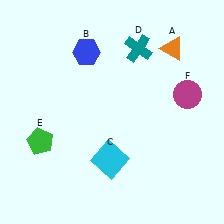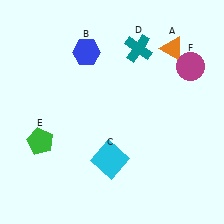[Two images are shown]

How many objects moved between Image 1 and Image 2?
1 object moved between the two images.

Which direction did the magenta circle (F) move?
The magenta circle (F) moved up.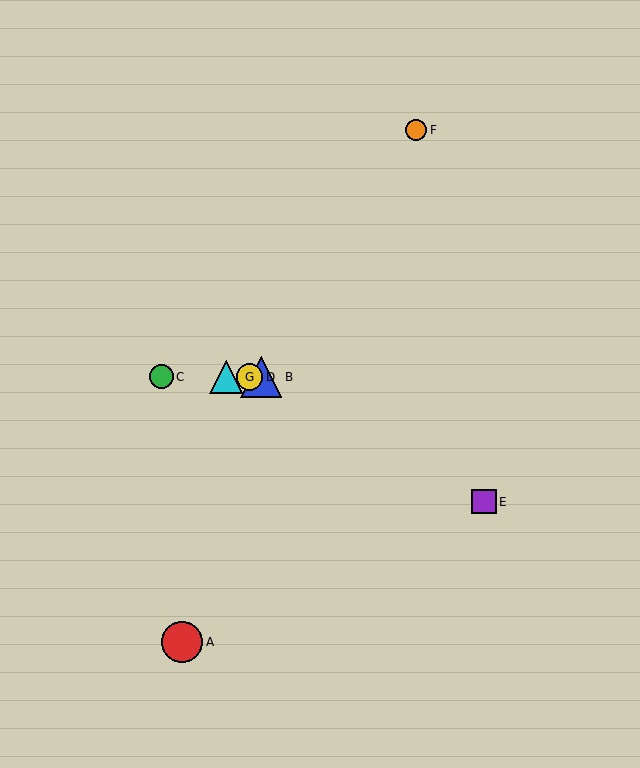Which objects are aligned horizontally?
Objects B, C, D, G are aligned horizontally.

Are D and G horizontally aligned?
Yes, both are at y≈377.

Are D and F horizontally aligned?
No, D is at y≈377 and F is at y≈130.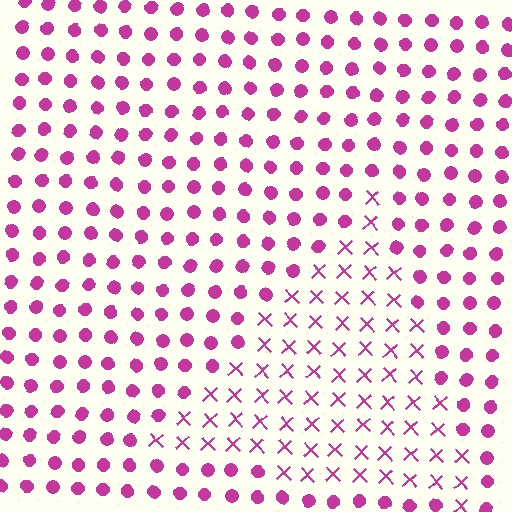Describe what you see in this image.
The image is filled with small magenta elements arranged in a uniform grid. A triangle-shaped region contains X marks, while the surrounding area contains circles. The boundary is defined purely by the change in element shape.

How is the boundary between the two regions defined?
The boundary is defined by a change in element shape: X marks inside vs. circles outside. All elements share the same color and spacing.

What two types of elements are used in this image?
The image uses X marks inside the triangle region and circles outside it.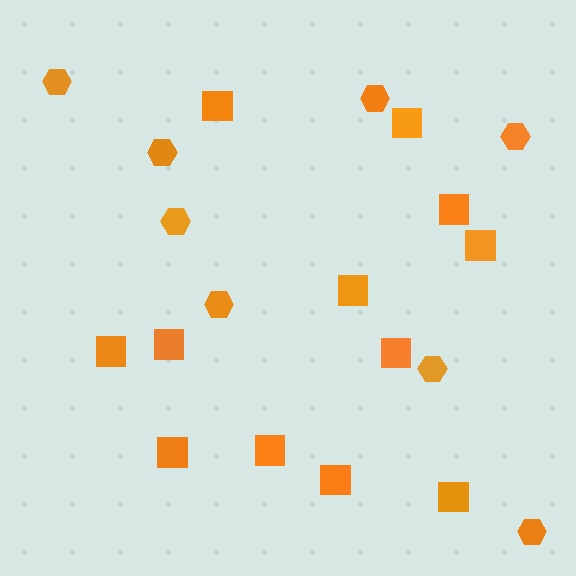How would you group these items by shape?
There are 2 groups: one group of squares (12) and one group of hexagons (8).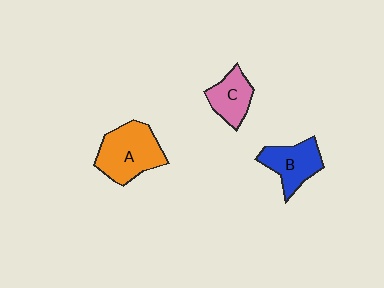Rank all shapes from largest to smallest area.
From largest to smallest: A (orange), B (blue), C (pink).